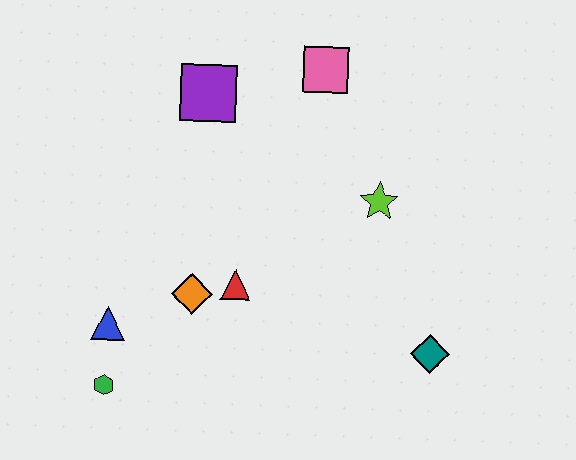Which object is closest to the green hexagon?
The blue triangle is closest to the green hexagon.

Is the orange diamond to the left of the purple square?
Yes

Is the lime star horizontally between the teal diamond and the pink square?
Yes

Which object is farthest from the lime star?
The green hexagon is farthest from the lime star.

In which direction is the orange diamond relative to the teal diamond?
The orange diamond is to the left of the teal diamond.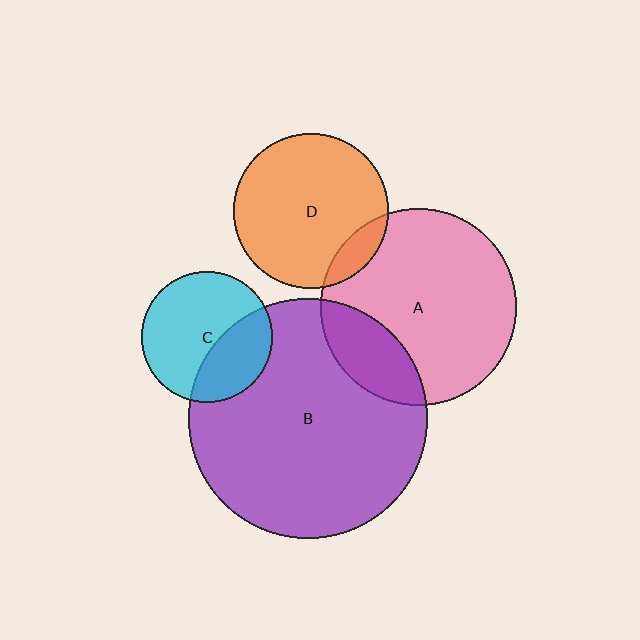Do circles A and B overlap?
Yes.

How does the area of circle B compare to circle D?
Approximately 2.4 times.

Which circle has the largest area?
Circle B (purple).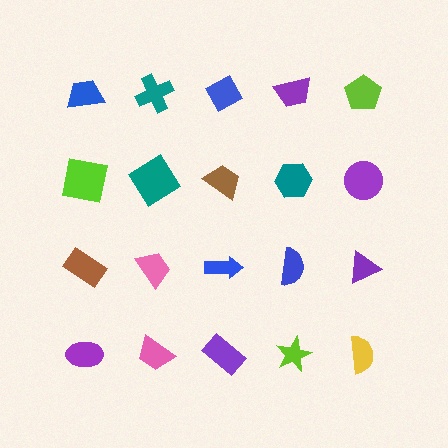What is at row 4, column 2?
A pink trapezoid.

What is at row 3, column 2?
A pink trapezoid.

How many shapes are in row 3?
5 shapes.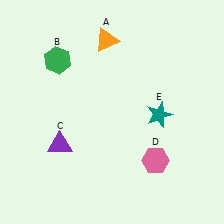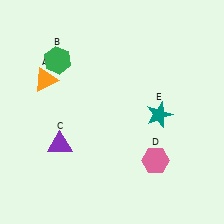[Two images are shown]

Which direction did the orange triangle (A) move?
The orange triangle (A) moved left.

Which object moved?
The orange triangle (A) moved left.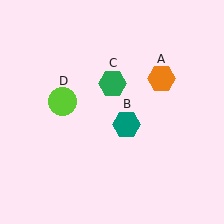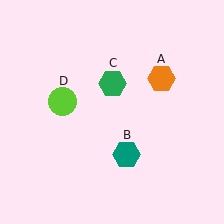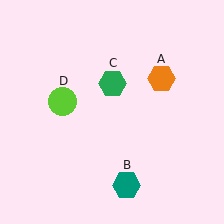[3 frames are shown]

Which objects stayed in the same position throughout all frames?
Orange hexagon (object A) and green hexagon (object C) and lime circle (object D) remained stationary.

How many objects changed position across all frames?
1 object changed position: teal hexagon (object B).